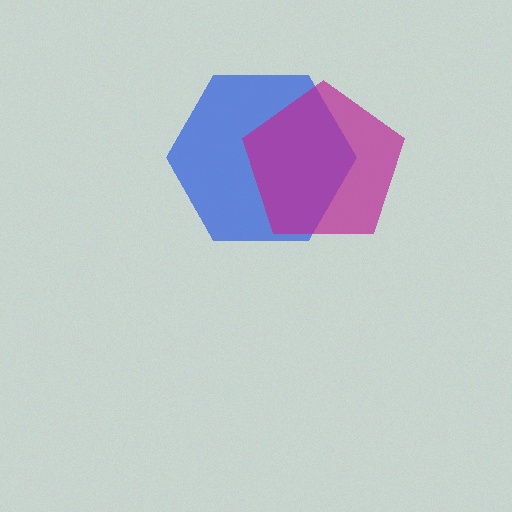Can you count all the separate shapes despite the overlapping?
Yes, there are 2 separate shapes.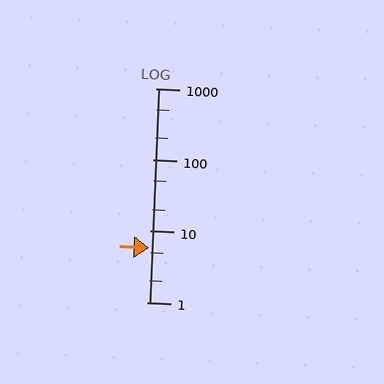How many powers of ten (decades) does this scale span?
The scale spans 3 decades, from 1 to 1000.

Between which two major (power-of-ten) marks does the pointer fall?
The pointer is between 1 and 10.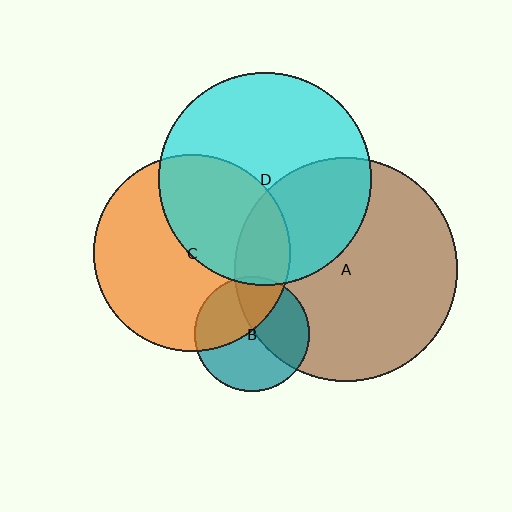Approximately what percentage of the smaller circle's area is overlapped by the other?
Approximately 40%.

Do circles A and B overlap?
Yes.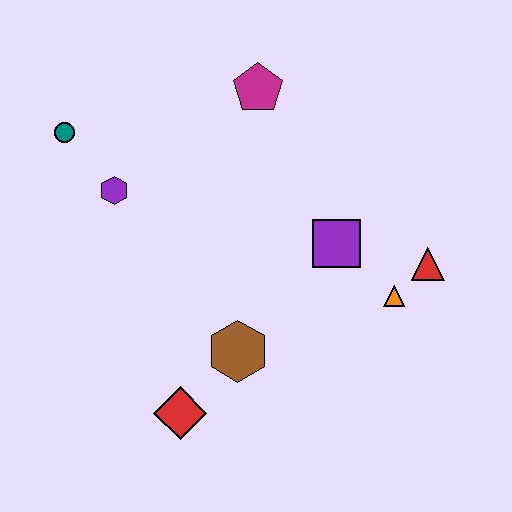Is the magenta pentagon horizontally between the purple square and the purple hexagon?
Yes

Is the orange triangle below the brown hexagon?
No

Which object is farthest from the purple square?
The teal circle is farthest from the purple square.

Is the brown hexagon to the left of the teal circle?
No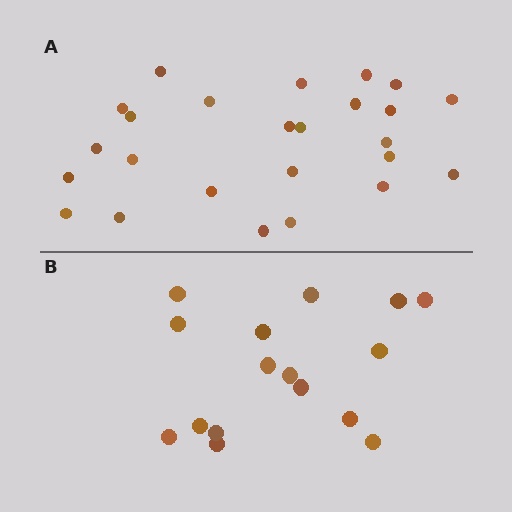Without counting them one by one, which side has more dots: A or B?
Region A (the top region) has more dots.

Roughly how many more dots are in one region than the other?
Region A has roughly 8 or so more dots than region B.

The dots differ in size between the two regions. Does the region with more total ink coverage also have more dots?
No. Region B has more total ink coverage because its dots are larger, but region A actually contains more individual dots. Total area can be misleading — the number of items is what matters here.